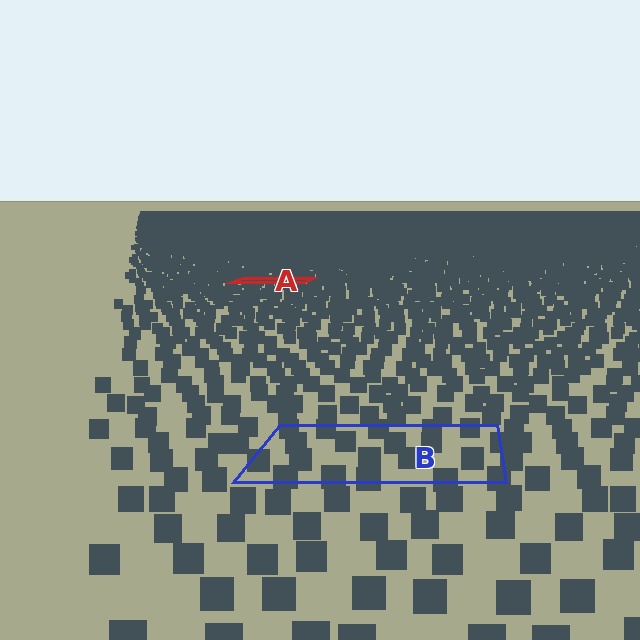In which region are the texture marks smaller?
The texture marks are smaller in region A, because it is farther away.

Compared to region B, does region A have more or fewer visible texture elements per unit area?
Region A has more texture elements per unit area — they are packed more densely because it is farther away.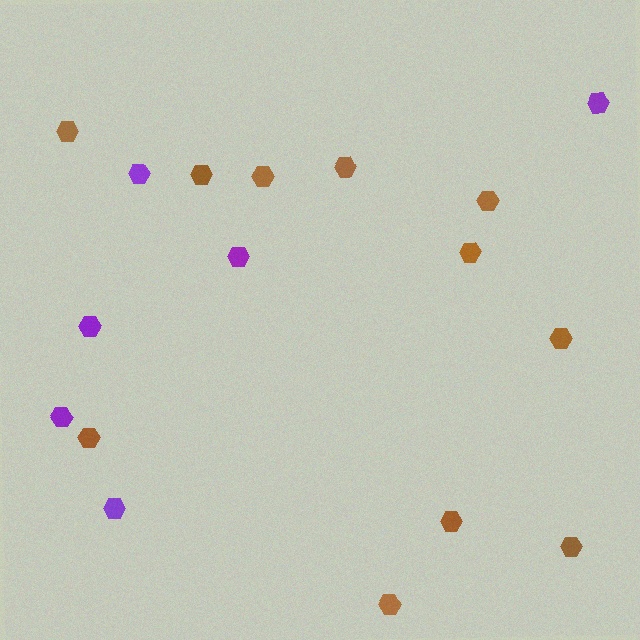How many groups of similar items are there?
There are 2 groups: one group of brown hexagons (11) and one group of purple hexagons (6).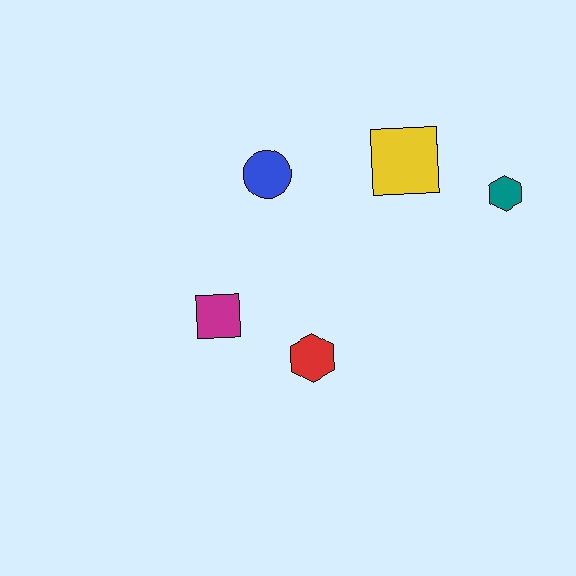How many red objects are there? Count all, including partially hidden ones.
There is 1 red object.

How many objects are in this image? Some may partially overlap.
There are 5 objects.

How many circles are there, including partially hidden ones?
There is 1 circle.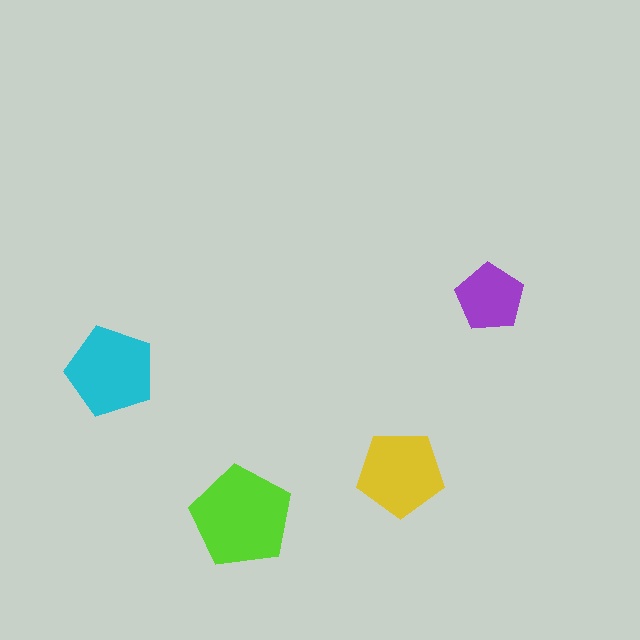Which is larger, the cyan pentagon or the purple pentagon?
The cyan one.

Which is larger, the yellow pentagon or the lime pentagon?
The lime one.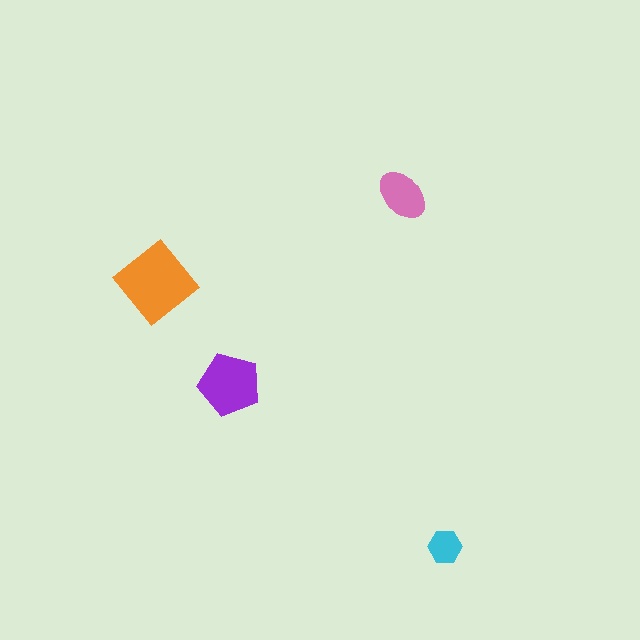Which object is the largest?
The orange diamond.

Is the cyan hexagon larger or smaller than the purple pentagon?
Smaller.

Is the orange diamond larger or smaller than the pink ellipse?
Larger.